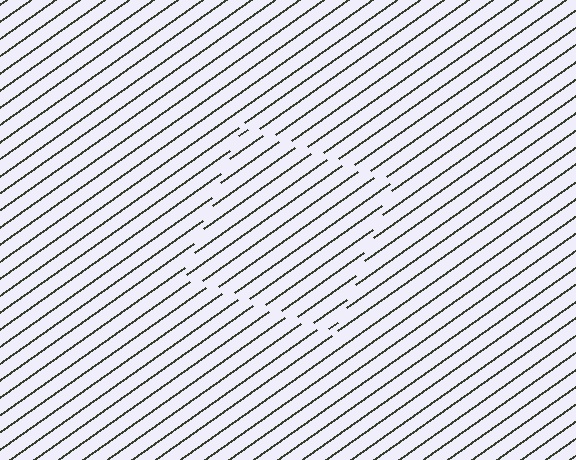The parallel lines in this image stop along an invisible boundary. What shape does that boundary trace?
An illusory square. The interior of the shape contains the same grating, shifted by half a period — the contour is defined by the phase discontinuity where line-ends from the inner and outer gratings abut.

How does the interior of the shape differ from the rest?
The interior of the shape contains the same grating, shifted by half a period — the contour is defined by the phase discontinuity where line-ends from the inner and outer gratings abut.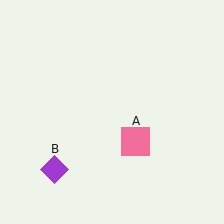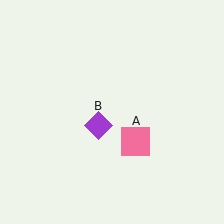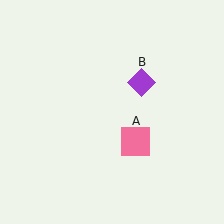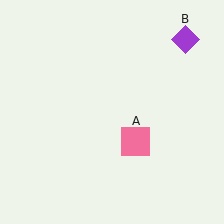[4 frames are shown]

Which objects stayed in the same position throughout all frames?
Pink square (object A) remained stationary.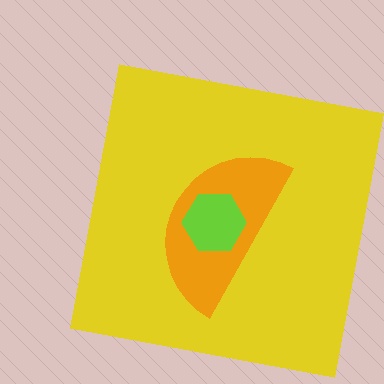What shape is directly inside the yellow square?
The orange semicircle.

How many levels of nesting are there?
3.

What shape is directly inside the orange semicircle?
The lime hexagon.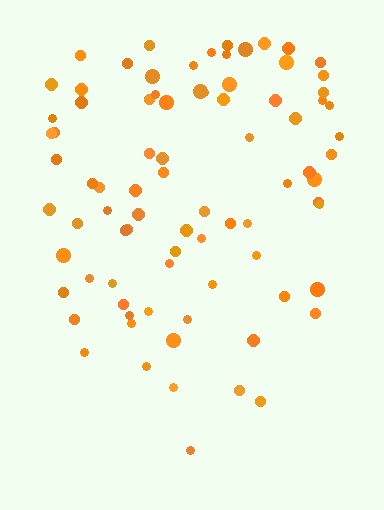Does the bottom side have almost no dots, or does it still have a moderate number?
Still a moderate number, just noticeably fewer than the top.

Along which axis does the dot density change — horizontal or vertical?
Vertical.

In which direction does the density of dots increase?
From bottom to top, with the top side densest.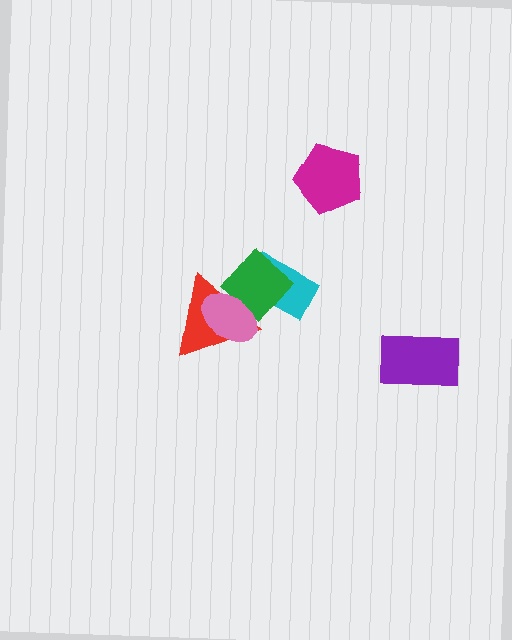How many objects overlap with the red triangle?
2 objects overlap with the red triangle.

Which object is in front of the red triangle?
The pink ellipse is in front of the red triangle.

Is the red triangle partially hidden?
Yes, it is partially covered by another shape.